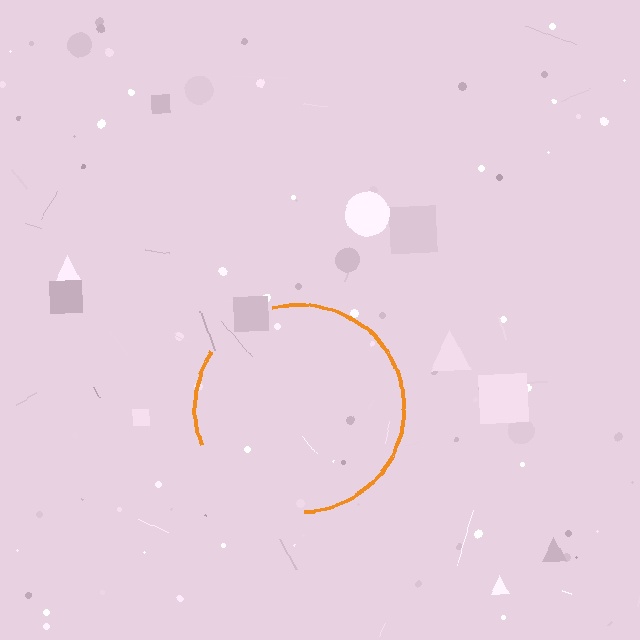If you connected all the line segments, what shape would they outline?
They would outline a circle.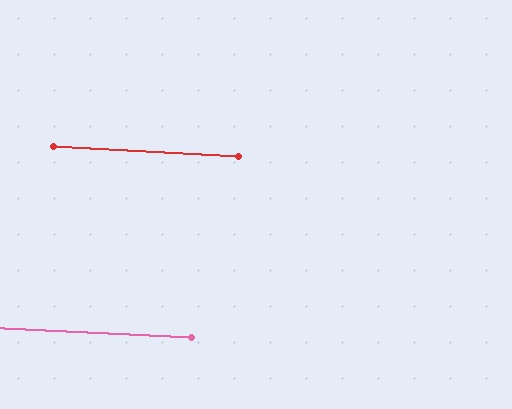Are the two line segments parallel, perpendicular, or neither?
Parallel — their directions differ by only 0.4°.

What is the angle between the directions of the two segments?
Approximately 0 degrees.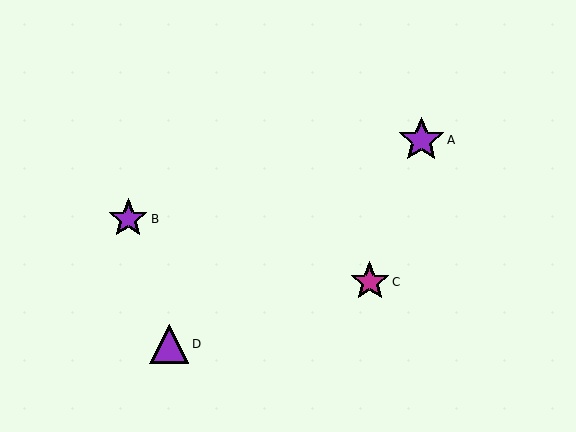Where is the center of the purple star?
The center of the purple star is at (421, 140).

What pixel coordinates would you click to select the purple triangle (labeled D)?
Click at (169, 344) to select the purple triangle D.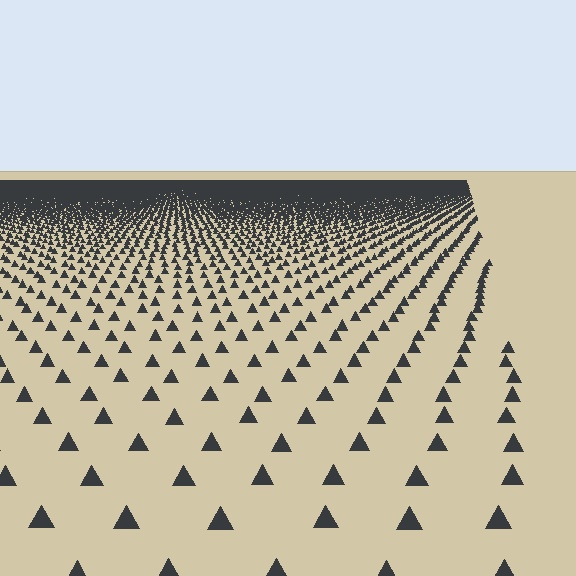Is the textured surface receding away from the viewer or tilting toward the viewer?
The surface is receding away from the viewer. Texture elements get smaller and denser toward the top.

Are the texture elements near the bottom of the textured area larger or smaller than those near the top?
Larger. Near the bottom, elements are closer to the viewer and appear at a bigger on-screen size.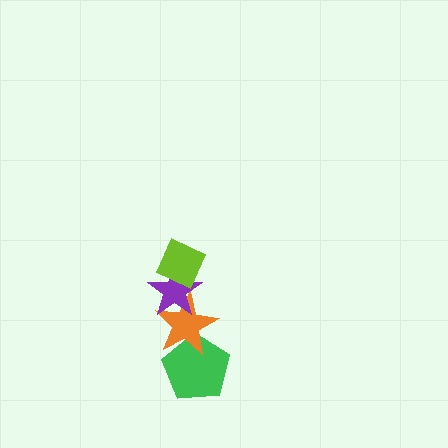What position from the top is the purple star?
The purple star is 2nd from the top.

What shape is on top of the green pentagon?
The orange star is on top of the green pentagon.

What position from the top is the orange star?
The orange star is 3rd from the top.